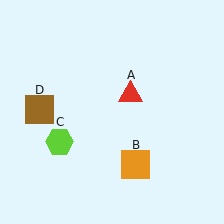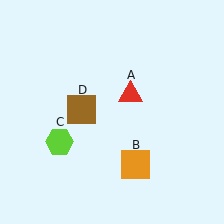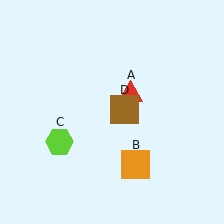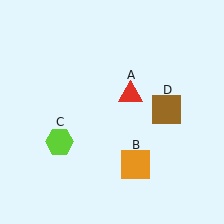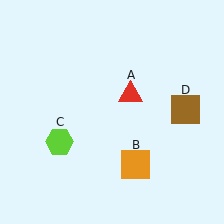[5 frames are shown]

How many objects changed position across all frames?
1 object changed position: brown square (object D).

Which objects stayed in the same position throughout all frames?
Red triangle (object A) and orange square (object B) and lime hexagon (object C) remained stationary.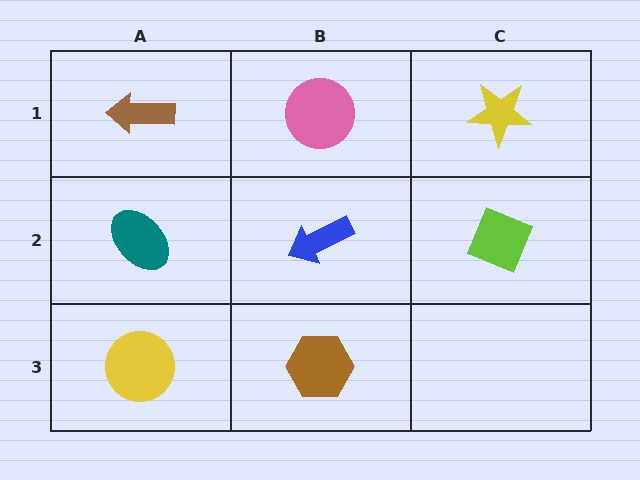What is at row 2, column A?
A teal ellipse.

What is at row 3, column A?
A yellow circle.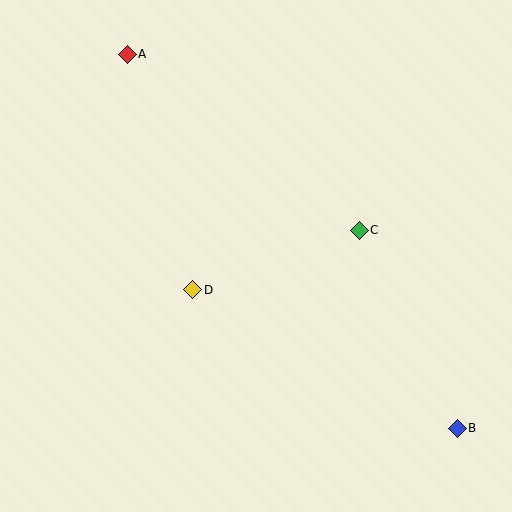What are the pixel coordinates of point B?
Point B is at (457, 428).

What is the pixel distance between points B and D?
The distance between B and D is 298 pixels.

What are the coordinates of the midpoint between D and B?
The midpoint between D and B is at (325, 359).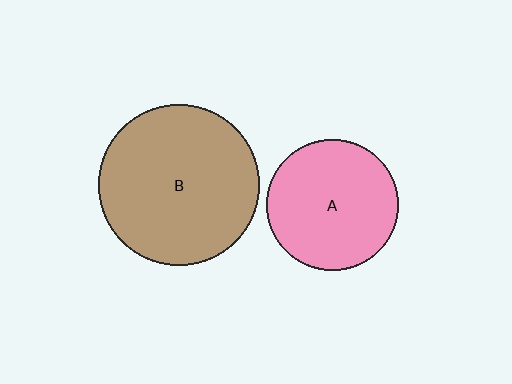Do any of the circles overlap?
No, none of the circles overlap.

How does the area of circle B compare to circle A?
Approximately 1.5 times.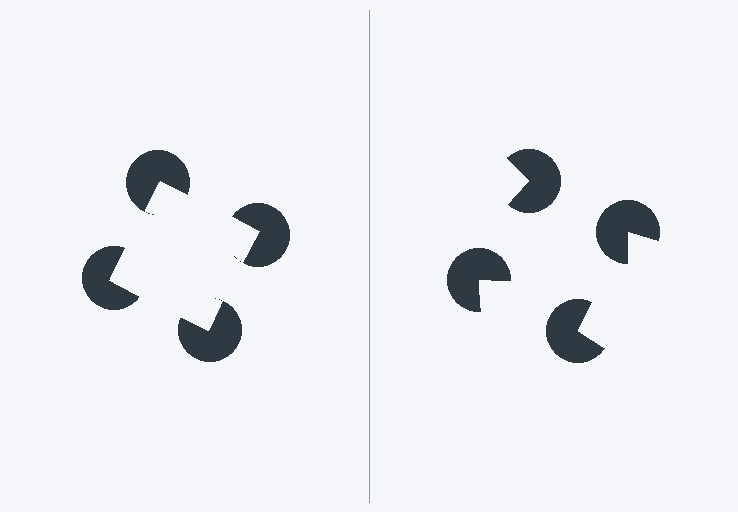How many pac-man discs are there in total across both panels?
8 — 4 on each side.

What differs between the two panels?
The pac-man discs are positioned identically on both sides; only the wedge orientations differ. On the left they align to a square; on the right they are misaligned.